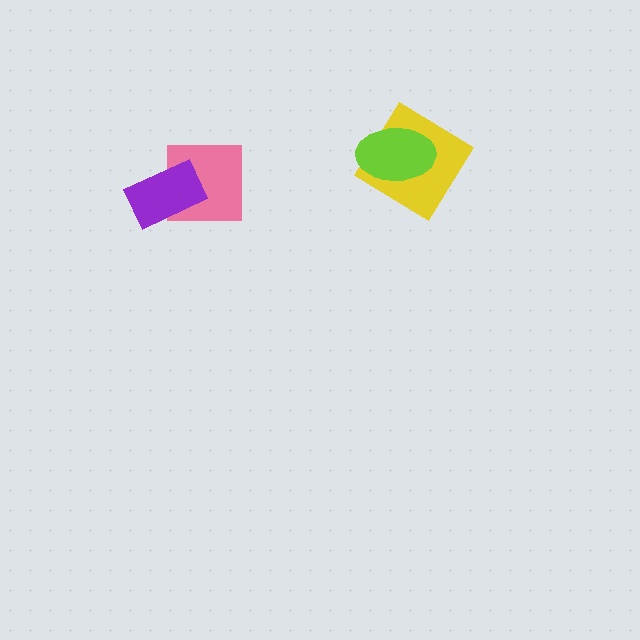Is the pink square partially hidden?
Yes, it is partially covered by another shape.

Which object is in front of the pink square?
The purple rectangle is in front of the pink square.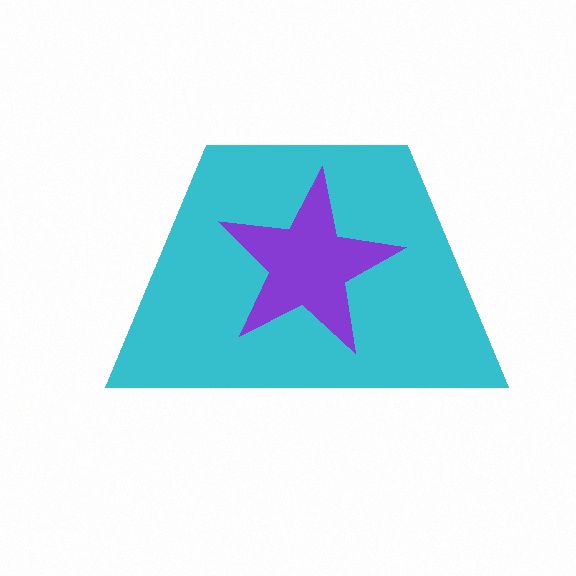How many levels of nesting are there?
2.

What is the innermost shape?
The purple star.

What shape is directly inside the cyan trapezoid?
The purple star.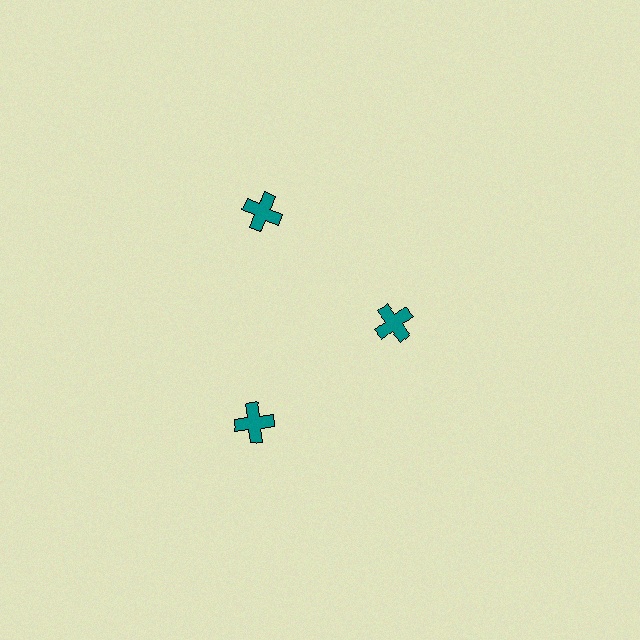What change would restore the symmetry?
The symmetry would be restored by moving it outward, back onto the ring so that all 3 crosses sit at equal angles and equal distance from the center.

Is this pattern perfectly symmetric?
No. The 3 teal crosses are arranged in a ring, but one element near the 3 o'clock position is pulled inward toward the center, breaking the 3-fold rotational symmetry.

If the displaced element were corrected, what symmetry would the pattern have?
It would have 3-fold rotational symmetry — the pattern would map onto itself every 120 degrees.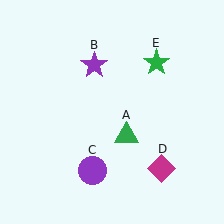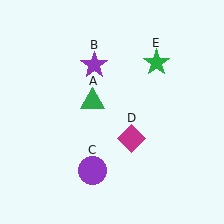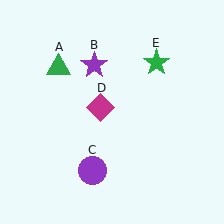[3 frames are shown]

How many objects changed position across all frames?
2 objects changed position: green triangle (object A), magenta diamond (object D).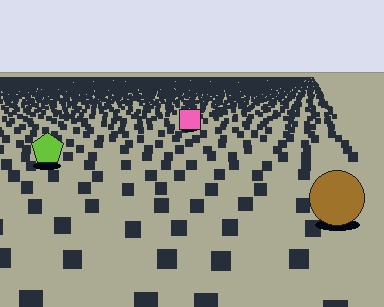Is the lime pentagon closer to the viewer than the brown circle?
No. The brown circle is closer — you can tell from the texture gradient: the ground texture is coarser near it.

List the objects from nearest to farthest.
From nearest to farthest: the brown circle, the lime pentagon, the pink square.